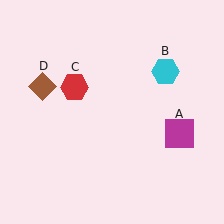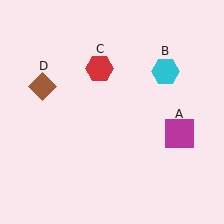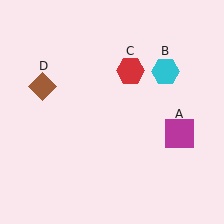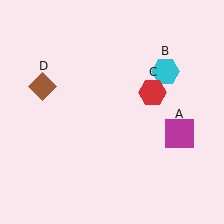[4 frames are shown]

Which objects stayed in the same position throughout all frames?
Magenta square (object A) and cyan hexagon (object B) and brown diamond (object D) remained stationary.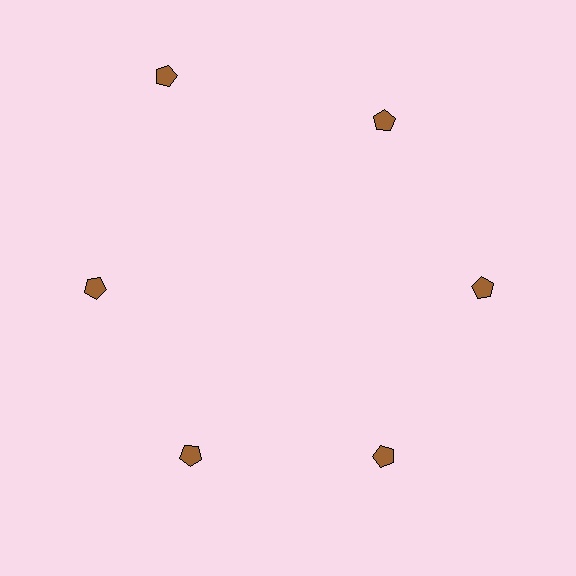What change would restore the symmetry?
The symmetry would be restored by moving it inward, back onto the ring so that all 6 pentagons sit at equal angles and equal distance from the center.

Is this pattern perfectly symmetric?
No. The 6 brown pentagons are arranged in a ring, but one element near the 11 o'clock position is pushed outward from the center, breaking the 6-fold rotational symmetry.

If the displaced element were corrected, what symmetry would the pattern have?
It would have 6-fold rotational symmetry — the pattern would map onto itself every 60 degrees.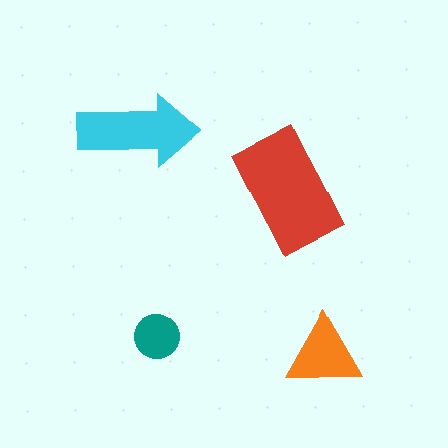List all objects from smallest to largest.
The teal circle, the orange triangle, the cyan arrow, the red rectangle.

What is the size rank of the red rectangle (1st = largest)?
1st.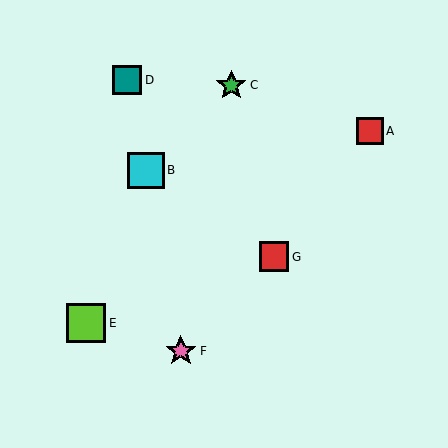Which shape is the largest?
The lime square (labeled E) is the largest.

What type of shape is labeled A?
Shape A is a red square.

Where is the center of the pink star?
The center of the pink star is at (181, 351).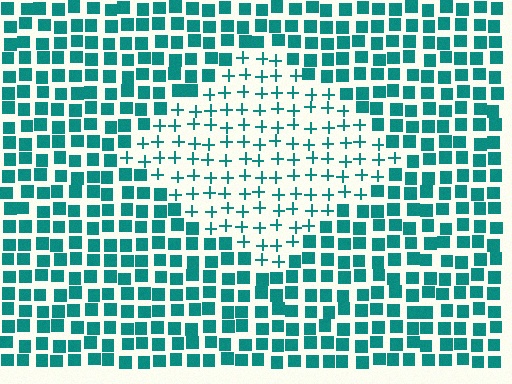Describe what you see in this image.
The image is filled with small teal elements arranged in a uniform grid. A diamond-shaped region contains plus signs, while the surrounding area contains squares. The boundary is defined purely by the change in element shape.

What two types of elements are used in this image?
The image uses plus signs inside the diamond region and squares outside it.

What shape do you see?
I see a diamond.